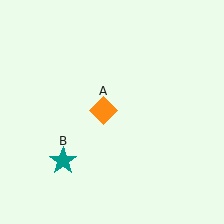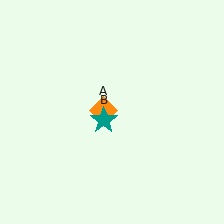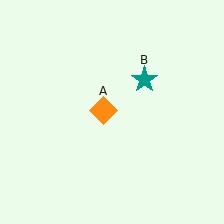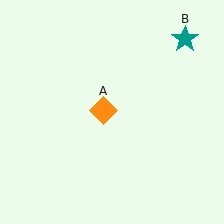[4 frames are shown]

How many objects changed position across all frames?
1 object changed position: teal star (object B).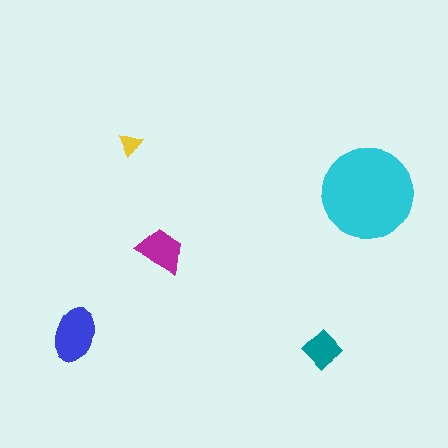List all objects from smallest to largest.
The yellow triangle, the teal diamond, the magenta trapezoid, the blue ellipse, the cyan circle.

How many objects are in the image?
There are 5 objects in the image.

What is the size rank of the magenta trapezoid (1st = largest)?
3rd.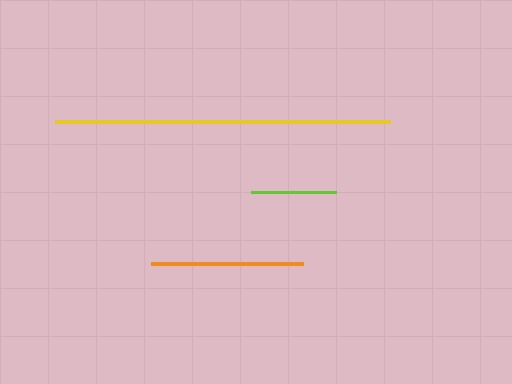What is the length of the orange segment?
The orange segment is approximately 153 pixels long.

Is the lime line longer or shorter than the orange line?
The orange line is longer than the lime line.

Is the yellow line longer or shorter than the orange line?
The yellow line is longer than the orange line.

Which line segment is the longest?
The yellow line is the longest at approximately 335 pixels.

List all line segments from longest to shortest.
From longest to shortest: yellow, orange, lime.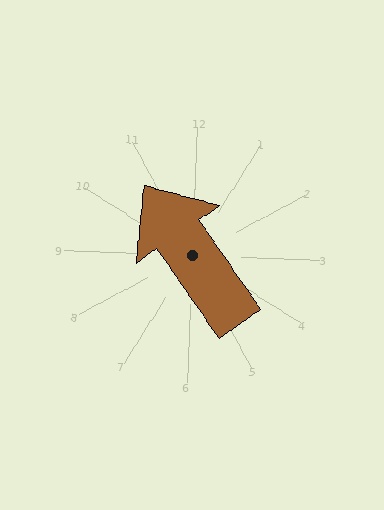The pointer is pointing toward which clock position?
Roughly 11 o'clock.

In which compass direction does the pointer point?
Northwest.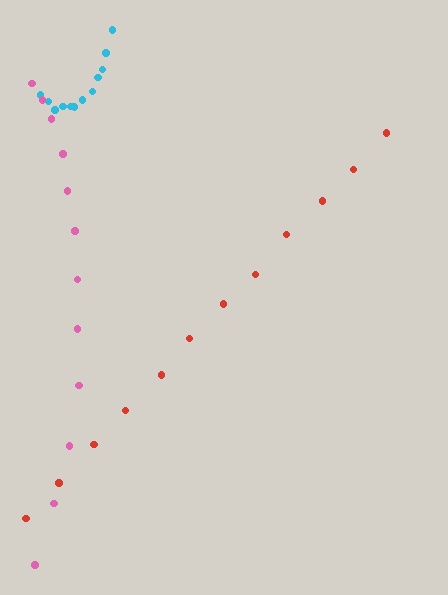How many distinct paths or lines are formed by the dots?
There are 3 distinct paths.